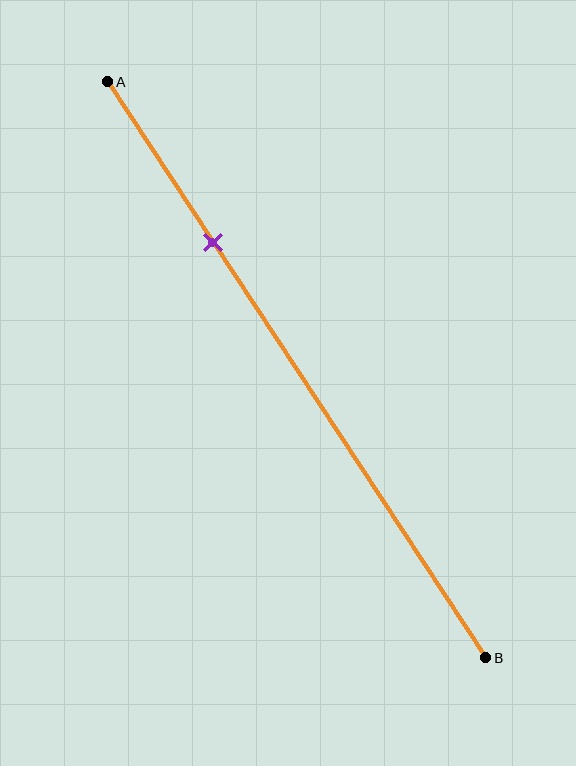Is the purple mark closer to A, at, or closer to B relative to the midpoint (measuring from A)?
The purple mark is closer to point A than the midpoint of segment AB.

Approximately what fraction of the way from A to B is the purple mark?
The purple mark is approximately 30% of the way from A to B.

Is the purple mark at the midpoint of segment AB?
No, the mark is at about 30% from A, not at the 50% midpoint.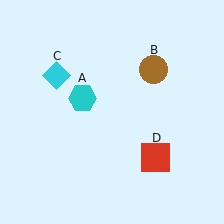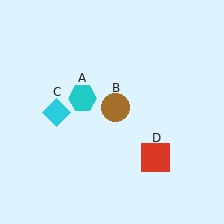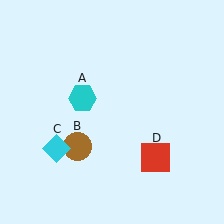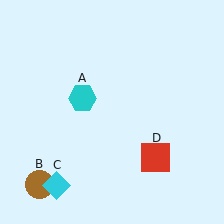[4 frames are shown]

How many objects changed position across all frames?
2 objects changed position: brown circle (object B), cyan diamond (object C).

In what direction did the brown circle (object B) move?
The brown circle (object B) moved down and to the left.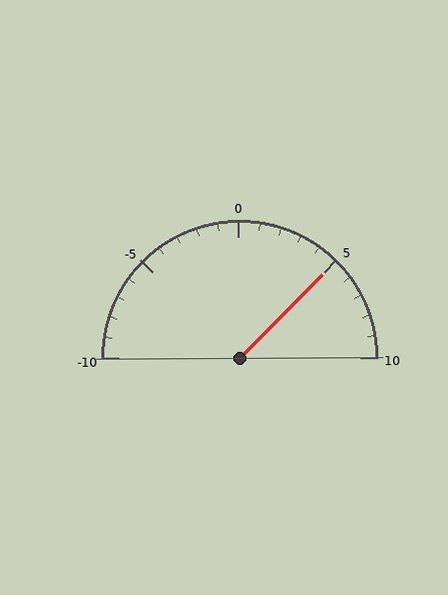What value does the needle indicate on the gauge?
The needle indicates approximately 5.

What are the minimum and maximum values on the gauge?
The gauge ranges from -10 to 10.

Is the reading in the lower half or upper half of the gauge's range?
The reading is in the upper half of the range (-10 to 10).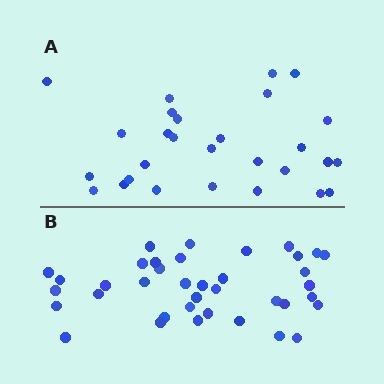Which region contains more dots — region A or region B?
Region B (the bottom region) has more dots.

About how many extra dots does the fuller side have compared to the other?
Region B has roughly 10 or so more dots than region A.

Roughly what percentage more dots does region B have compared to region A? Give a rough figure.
About 35% more.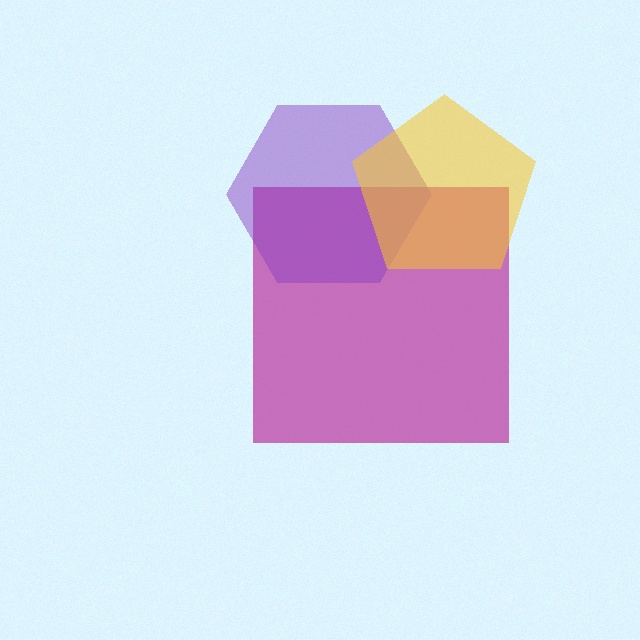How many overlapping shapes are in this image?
There are 3 overlapping shapes in the image.